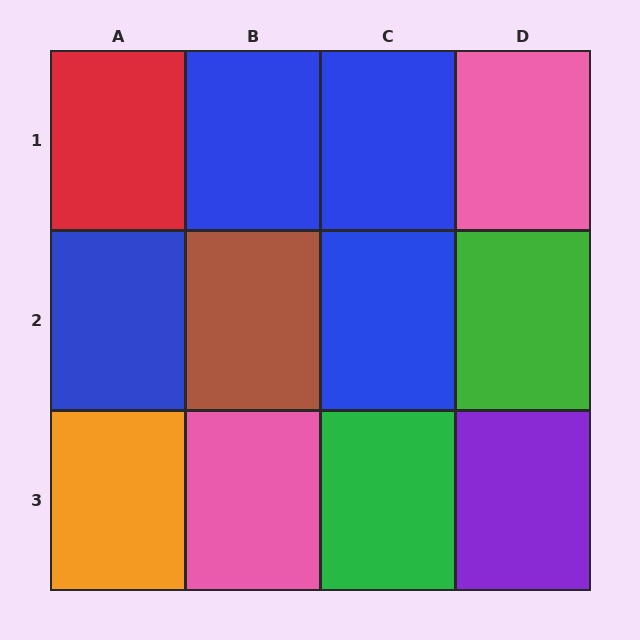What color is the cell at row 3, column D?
Purple.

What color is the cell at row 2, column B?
Brown.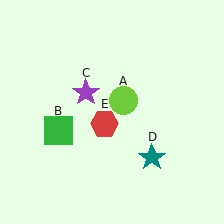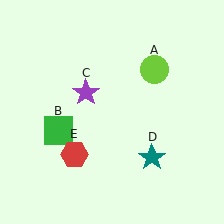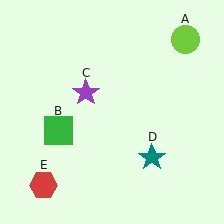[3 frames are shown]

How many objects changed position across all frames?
2 objects changed position: lime circle (object A), red hexagon (object E).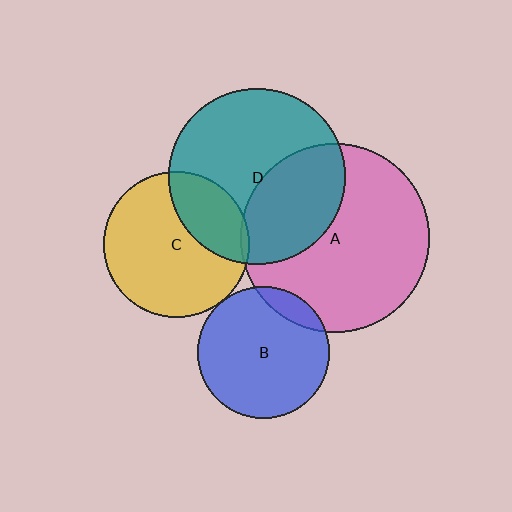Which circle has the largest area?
Circle A (pink).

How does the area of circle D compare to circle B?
Approximately 1.8 times.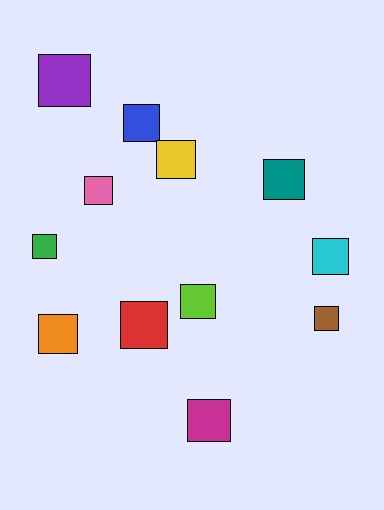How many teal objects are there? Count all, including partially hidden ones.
There is 1 teal object.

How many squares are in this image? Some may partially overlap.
There are 12 squares.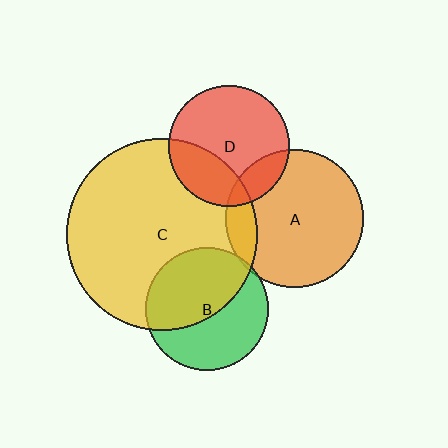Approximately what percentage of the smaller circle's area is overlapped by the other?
Approximately 15%.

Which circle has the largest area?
Circle C (yellow).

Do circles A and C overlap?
Yes.